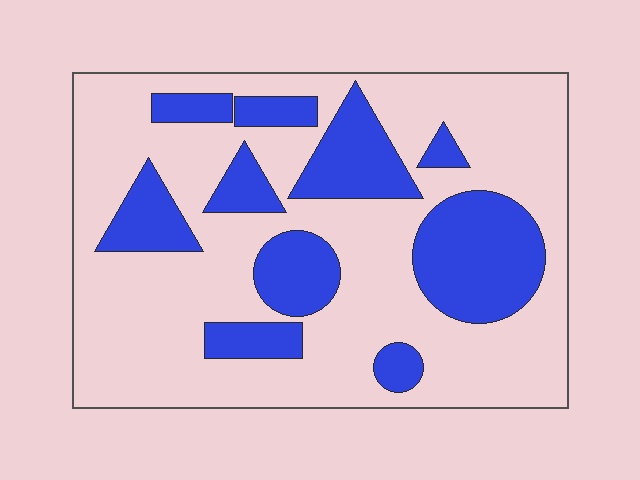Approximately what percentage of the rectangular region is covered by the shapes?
Approximately 30%.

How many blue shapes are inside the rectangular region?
10.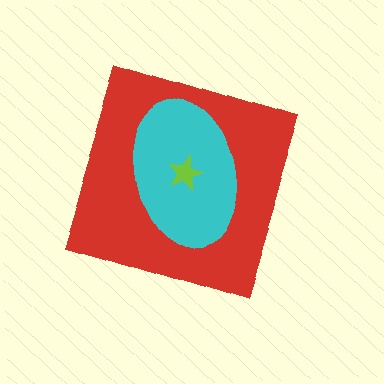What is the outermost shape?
The red diamond.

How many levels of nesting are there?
3.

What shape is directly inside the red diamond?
The cyan ellipse.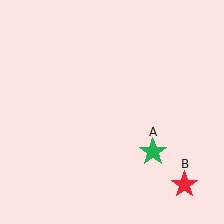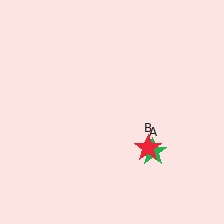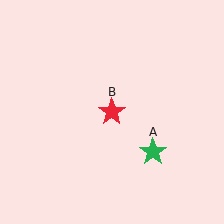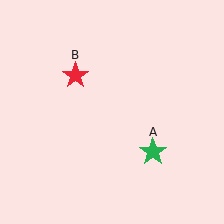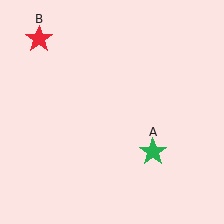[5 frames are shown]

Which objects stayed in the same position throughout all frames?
Green star (object A) remained stationary.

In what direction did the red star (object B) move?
The red star (object B) moved up and to the left.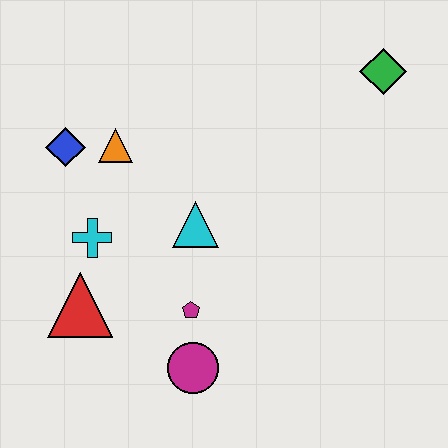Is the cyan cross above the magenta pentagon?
Yes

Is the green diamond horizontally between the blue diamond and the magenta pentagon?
No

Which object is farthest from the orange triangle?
The green diamond is farthest from the orange triangle.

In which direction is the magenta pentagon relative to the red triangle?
The magenta pentagon is to the right of the red triangle.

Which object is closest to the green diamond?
The cyan triangle is closest to the green diamond.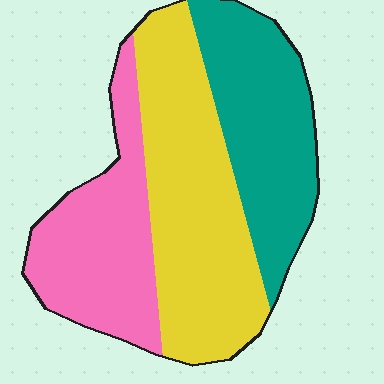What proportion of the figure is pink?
Pink covers 29% of the figure.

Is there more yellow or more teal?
Yellow.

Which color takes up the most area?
Yellow, at roughly 40%.